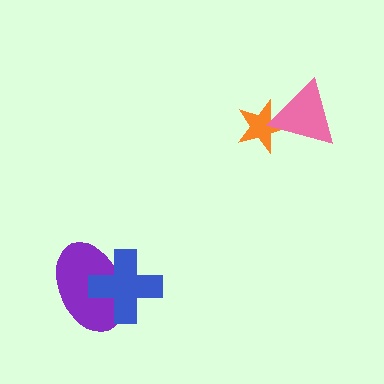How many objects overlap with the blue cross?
1 object overlaps with the blue cross.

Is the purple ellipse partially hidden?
Yes, it is partially covered by another shape.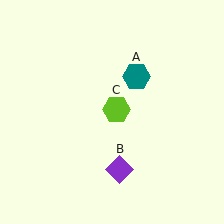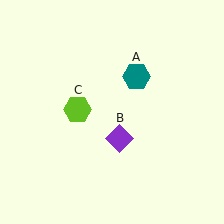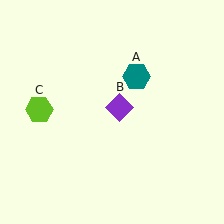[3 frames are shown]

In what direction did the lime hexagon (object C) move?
The lime hexagon (object C) moved left.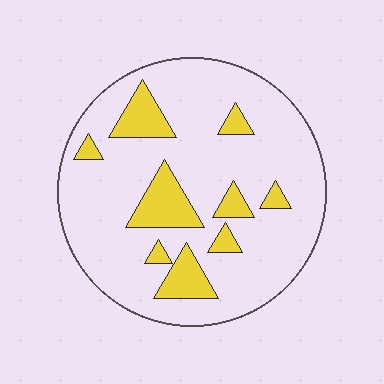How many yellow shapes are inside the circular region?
9.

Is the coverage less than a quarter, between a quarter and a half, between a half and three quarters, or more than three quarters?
Less than a quarter.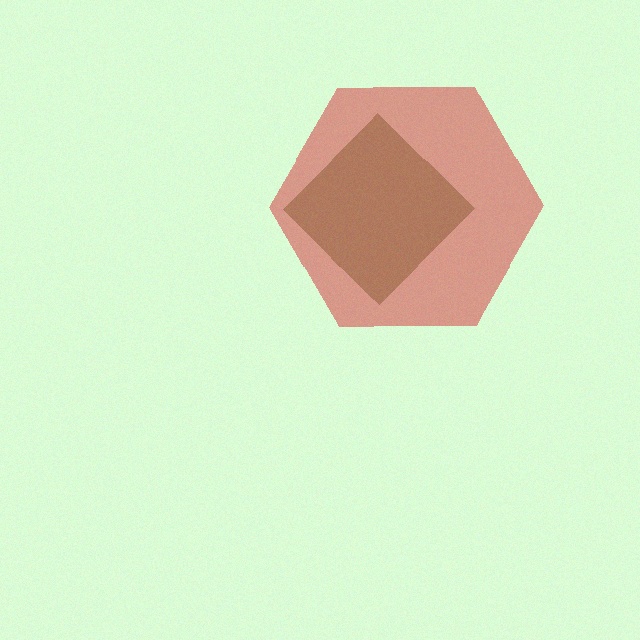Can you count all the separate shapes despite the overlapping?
Yes, there are 2 separate shapes.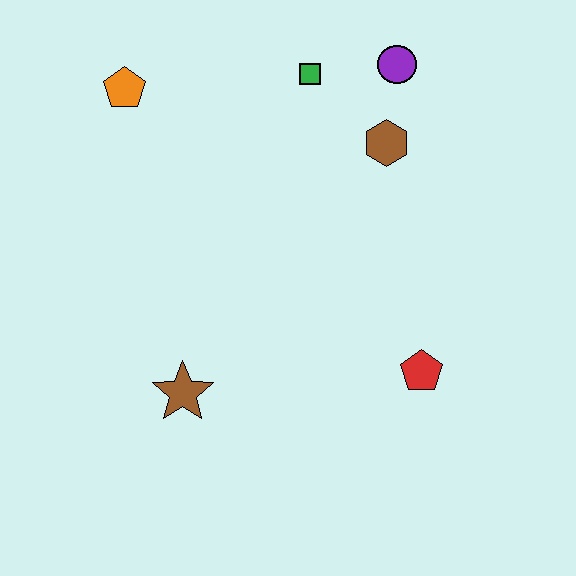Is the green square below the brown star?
No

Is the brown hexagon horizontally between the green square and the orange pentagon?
No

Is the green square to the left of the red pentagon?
Yes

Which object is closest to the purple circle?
The brown hexagon is closest to the purple circle.